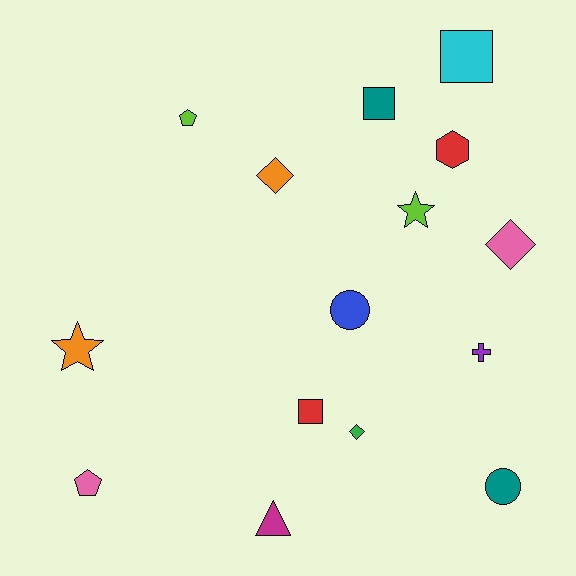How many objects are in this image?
There are 15 objects.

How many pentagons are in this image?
There are 2 pentagons.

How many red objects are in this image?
There are 2 red objects.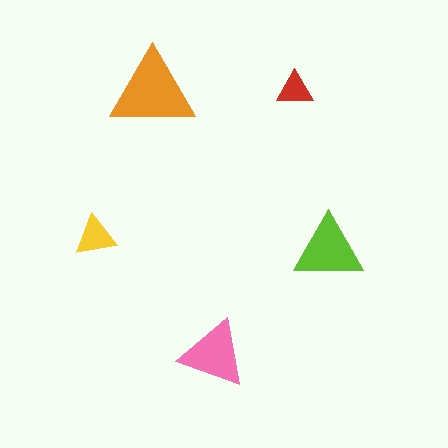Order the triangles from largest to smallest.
the orange one, the lime one, the pink one, the yellow one, the red one.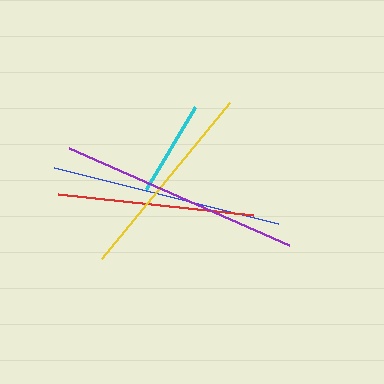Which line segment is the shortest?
The cyan line is the shortest at approximately 96 pixels.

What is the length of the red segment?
The red segment is approximately 196 pixels long.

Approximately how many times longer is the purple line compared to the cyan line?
The purple line is approximately 2.5 times the length of the cyan line.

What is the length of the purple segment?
The purple segment is approximately 240 pixels long.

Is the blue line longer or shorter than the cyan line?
The blue line is longer than the cyan line.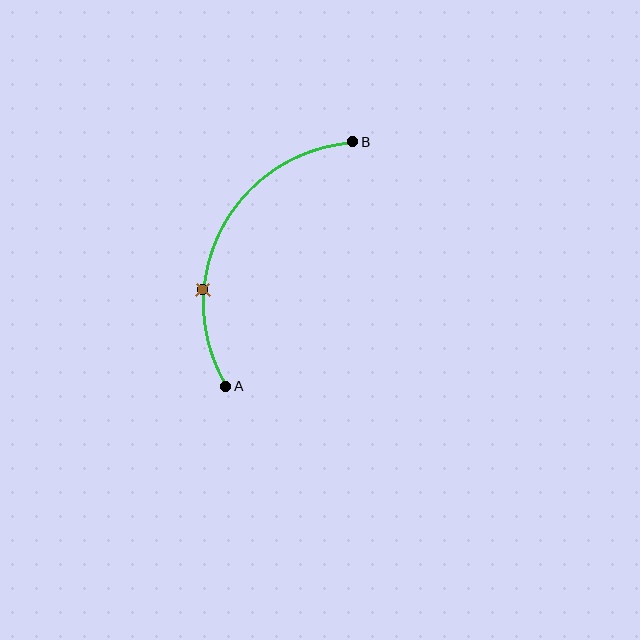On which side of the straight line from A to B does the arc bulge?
The arc bulges to the left of the straight line connecting A and B.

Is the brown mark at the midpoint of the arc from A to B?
No. The brown mark lies on the arc but is closer to endpoint A. The arc midpoint would be at the point on the curve equidistant along the arc from both A and B.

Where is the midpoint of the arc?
The arc midpoint is the point on the curve farthest from the straight line joining A and B. It sits to the left of that line.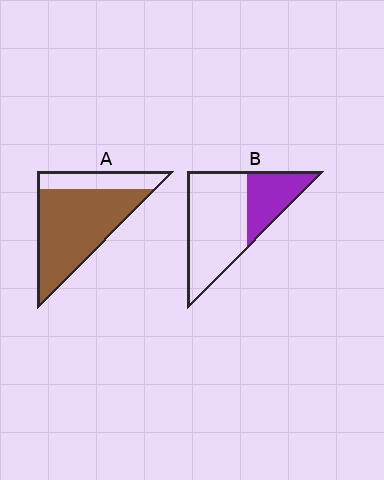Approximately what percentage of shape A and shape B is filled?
A is approximately 75% and B is approximately 30%.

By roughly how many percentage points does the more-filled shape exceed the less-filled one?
By roughly 45 percentage points (A over B).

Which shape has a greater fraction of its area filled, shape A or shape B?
Shape A.